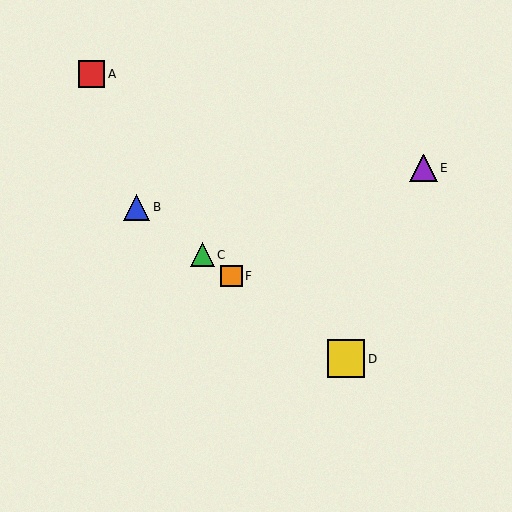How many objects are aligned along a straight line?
4 objects (B, C, D, F) are aligned along a straight line.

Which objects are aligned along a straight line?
Objects B, C, D, F are aligned along a straight line.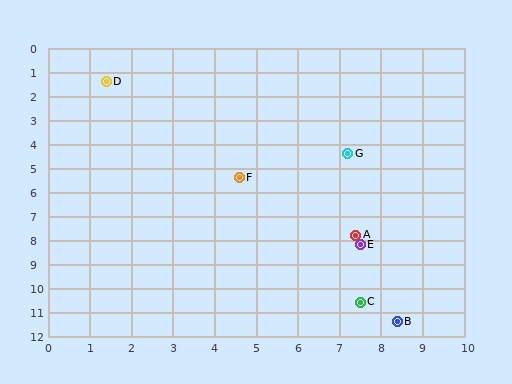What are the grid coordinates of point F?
Point F is at approximately (4.6, 5.4).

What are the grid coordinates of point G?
Point G is at approximately (7.2, 4.4).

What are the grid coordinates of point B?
Point B is at approximately (8.4, 11.4).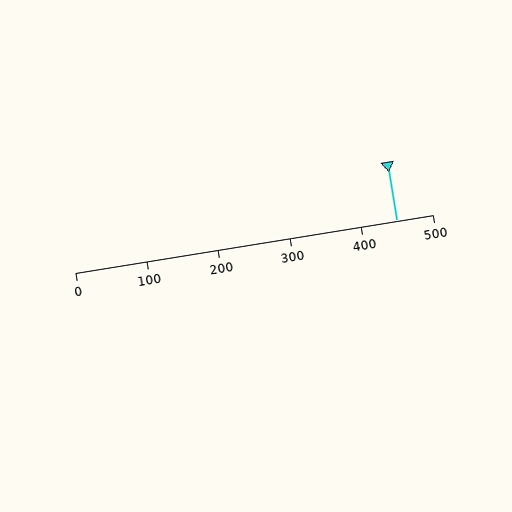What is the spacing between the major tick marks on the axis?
The major ticks are spaced 100 apart.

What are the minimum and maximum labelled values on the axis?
The axis runs from 0 to 500.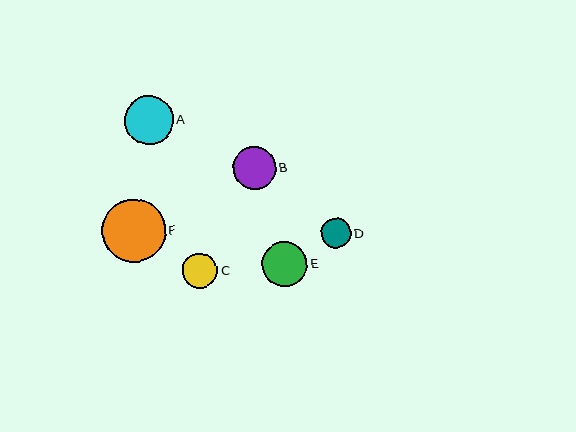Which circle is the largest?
Circle F is the largest with a size of approximately 63 pixels.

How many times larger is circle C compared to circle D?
Circle C is approximately 1.2 times the size of circle D.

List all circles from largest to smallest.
From largest to smallest: F, A, E, B, C, D.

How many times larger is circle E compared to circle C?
Circle E is approximately 1.3 times the size of circle C.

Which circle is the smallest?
Circle D is the smallest with a size of approximately 29 pixels.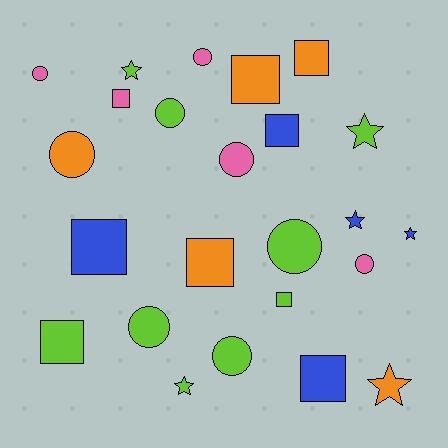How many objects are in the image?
There are 24 objects.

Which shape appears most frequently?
Circle, with 9 objects.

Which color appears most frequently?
Lime, with 9 objects.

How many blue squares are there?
There are 3 blue squares.